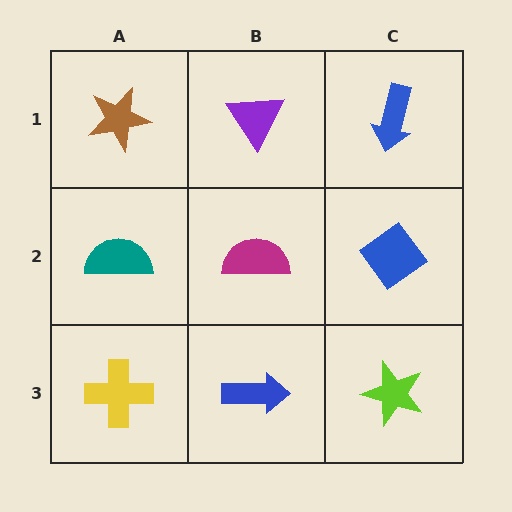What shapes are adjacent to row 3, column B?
A magenta semicircle (row 2, column B), a yellow cross (row 3, column A), a lime star (row 3, column C).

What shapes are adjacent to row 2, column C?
A blue arrow (row 1, column C), a lime star (row 3, column C), a magenta semicircle (row 2, column B).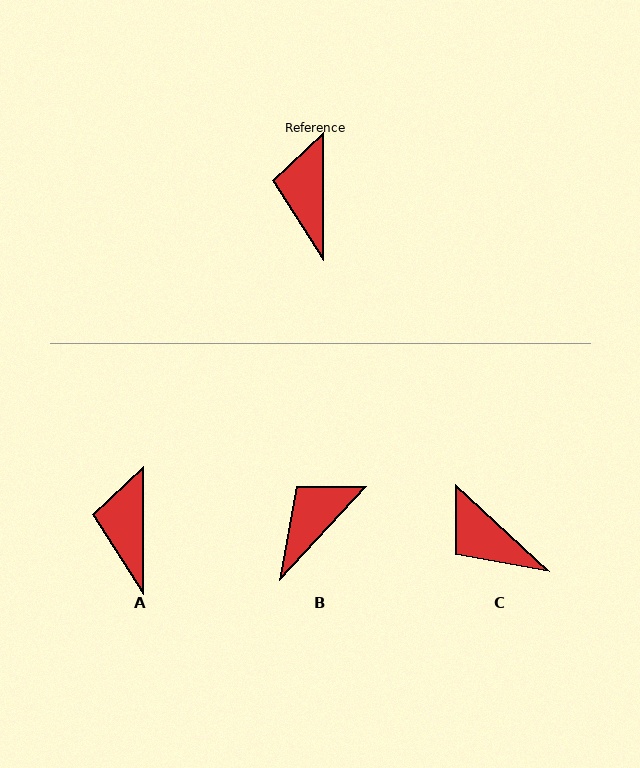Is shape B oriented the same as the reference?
No, it is off by about 43 degrees.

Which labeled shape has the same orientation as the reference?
A.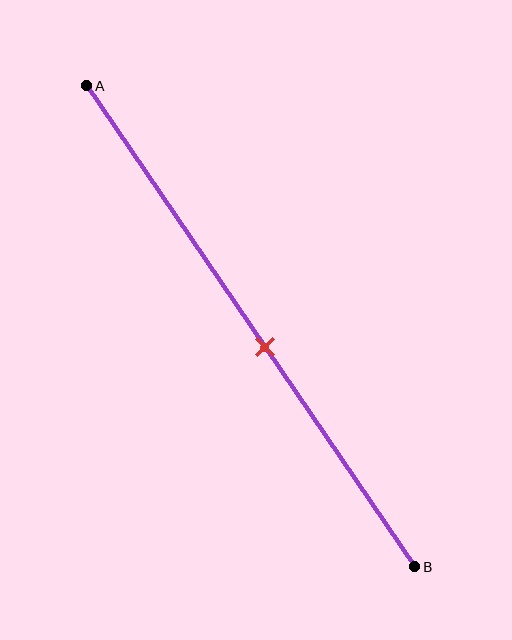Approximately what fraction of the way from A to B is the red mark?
The red mark is approximately 55% of the way from A to B.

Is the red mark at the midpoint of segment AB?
No, the mark is at about 55% from A, not at the 50% midpoint.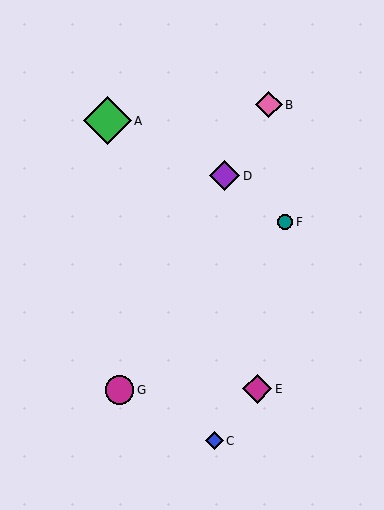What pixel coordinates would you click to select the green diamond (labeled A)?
Click at (107, 121) to select the green diamond A.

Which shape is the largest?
The green diamond (labeled A) is the largest.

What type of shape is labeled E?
Shape E is a magenta diamond.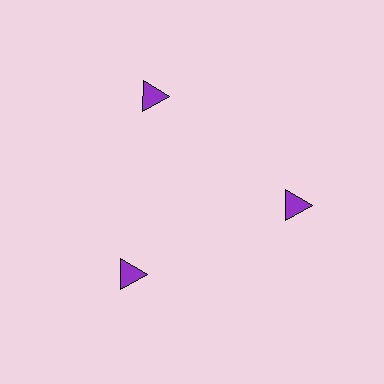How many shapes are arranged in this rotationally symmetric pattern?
There are 3 shapes, arranged in 3 groups of 1.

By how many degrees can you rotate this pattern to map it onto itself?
The pattern maps onto itself every 120 degrees of rotation.